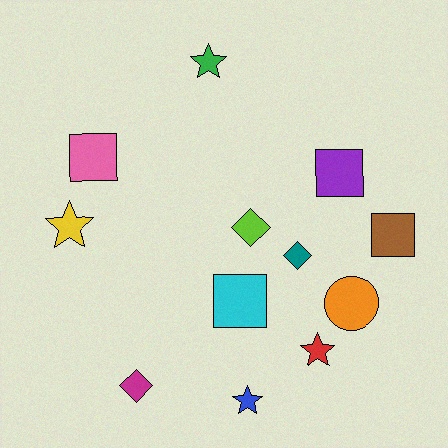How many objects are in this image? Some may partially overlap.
There are 12 objects.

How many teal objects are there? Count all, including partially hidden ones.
There is 1 teal object.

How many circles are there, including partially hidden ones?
There is 1 circle.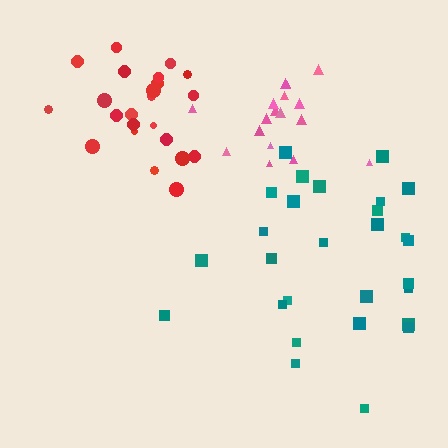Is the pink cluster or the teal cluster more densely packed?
Pink.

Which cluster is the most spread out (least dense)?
Teal.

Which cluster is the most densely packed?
Red.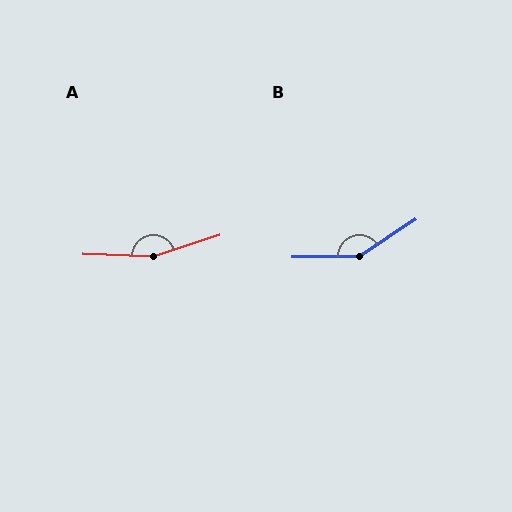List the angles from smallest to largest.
B (146°), A (160°).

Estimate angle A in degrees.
Approximately 160 degrees.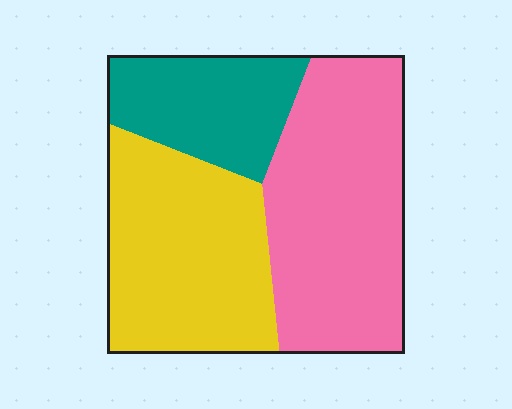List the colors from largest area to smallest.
From largest to smallest: pink, yellow, teal.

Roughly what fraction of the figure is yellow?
Yellow covers roughly 35% of the figure.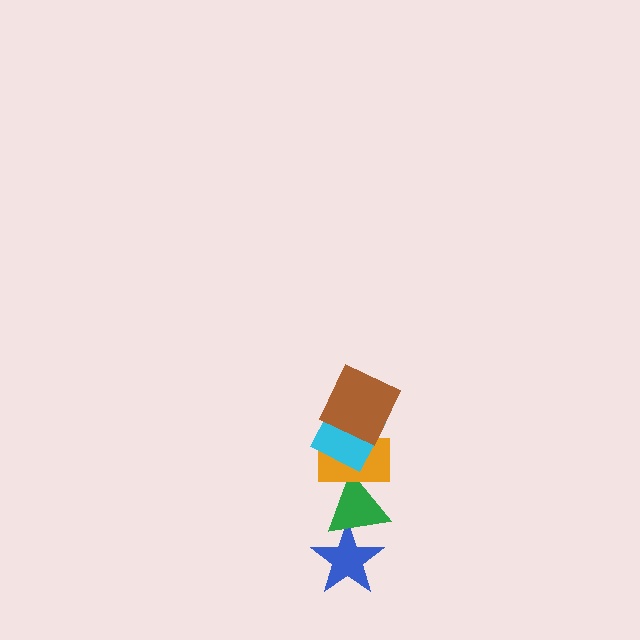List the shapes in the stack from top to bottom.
From top to bottom: the brown square, the cyan square, the orange rectangle, the green triangle, the blue star.